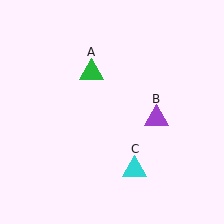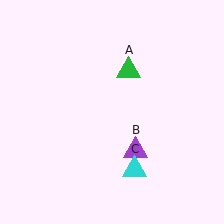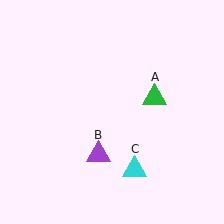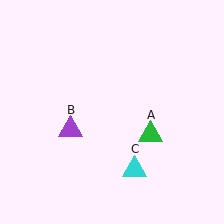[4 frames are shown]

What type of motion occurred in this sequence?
The green triangle (object A), purple triangle (object B) rotated clockwise around the center of the scene.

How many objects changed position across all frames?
2 objects changed position: green triangle (object A), purple triangle (object B).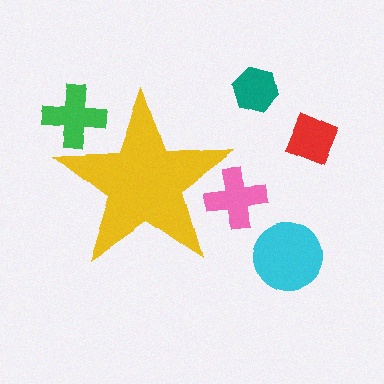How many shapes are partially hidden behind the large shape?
2 shapes are partially hidden.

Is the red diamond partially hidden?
No, the red diamond is fully visible.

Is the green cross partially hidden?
Yes, the green cross is partially hidden behind the yellow star.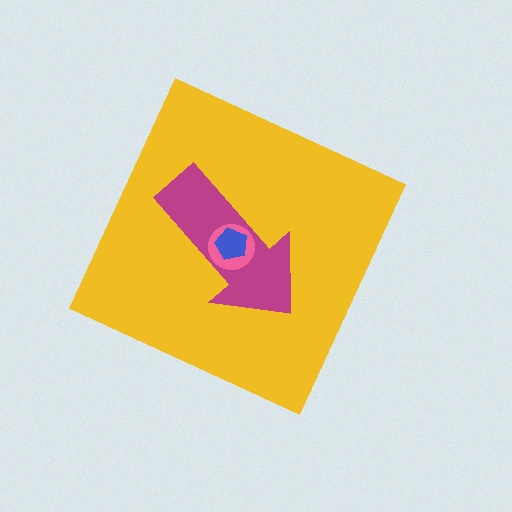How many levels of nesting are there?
4.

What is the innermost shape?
The blue pentagon.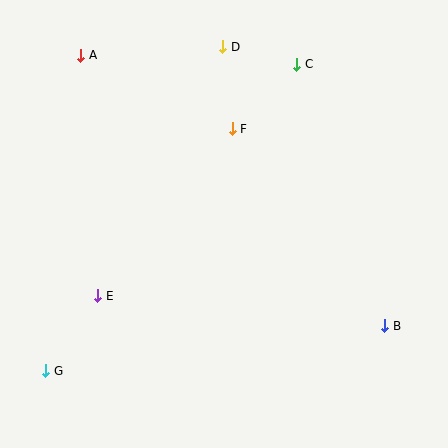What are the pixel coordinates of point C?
Point C is at (297, 64).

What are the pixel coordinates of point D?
Point D is at (223, 47).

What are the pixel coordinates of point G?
Point G is at (46, 371).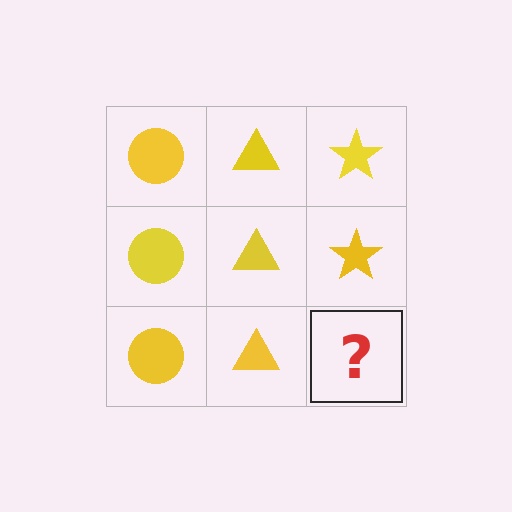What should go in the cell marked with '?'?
The missing cell should contain a yellow star.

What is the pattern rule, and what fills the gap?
The rule is that each column has a consistent shape. The gap should be filled with a yellow star.